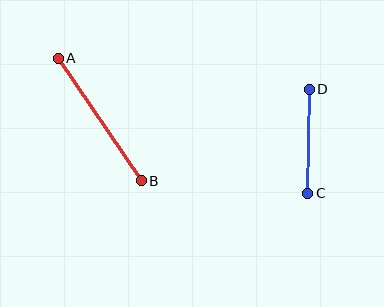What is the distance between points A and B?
The distance is approximately 148 pixels.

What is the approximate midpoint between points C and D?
The midpoint is at approximately (309, 141) pixels.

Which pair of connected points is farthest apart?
Points A and B are farthest apart.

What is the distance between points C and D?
The distance is approximately 104 pixels.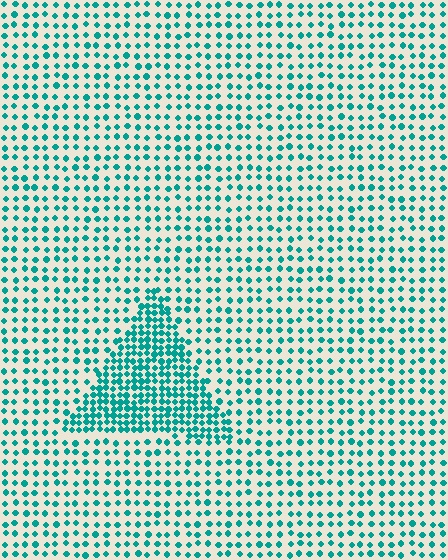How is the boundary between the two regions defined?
The boundary is defined by a change in element density (approximately 2.2x ratio). All elements are the same color, size, and shape.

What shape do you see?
I see a triangle.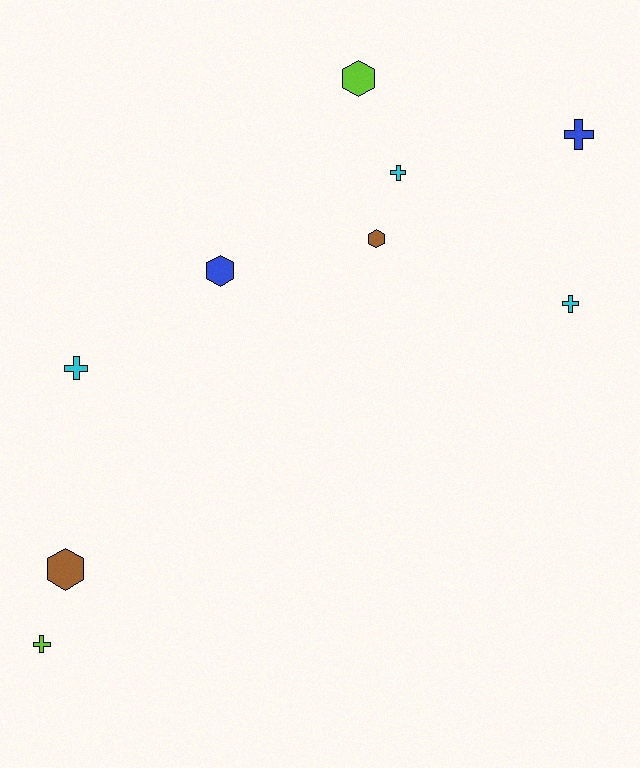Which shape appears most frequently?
Cross, with 5 objects.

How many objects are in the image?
There are 9 objects.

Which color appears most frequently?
Cyan, with 3 objects.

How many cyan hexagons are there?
There are no cyan hexagons.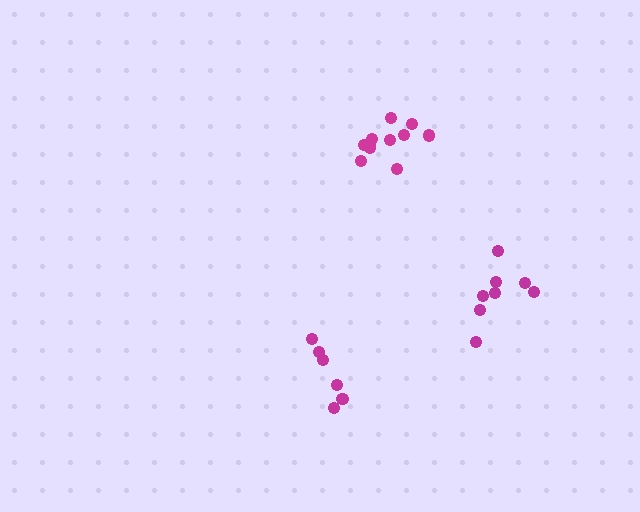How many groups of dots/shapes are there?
There are 3 groups.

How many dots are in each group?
Group 1: 9 dots, Group 2: 11 dots, Group 3: 6 dots (26 total).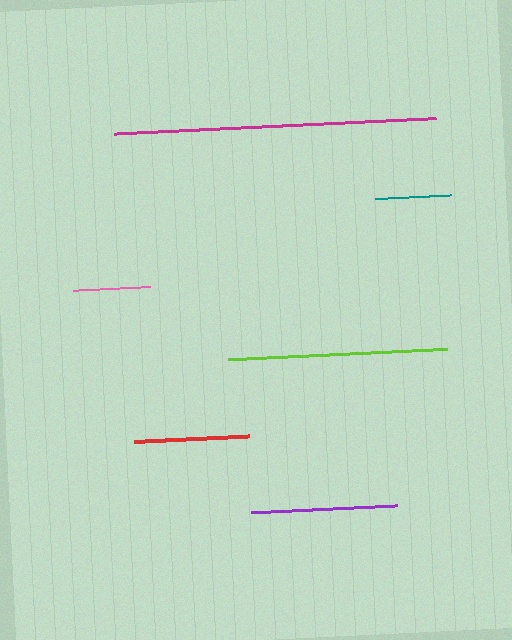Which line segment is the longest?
The magenta line is the longest at approximately 321 pixels.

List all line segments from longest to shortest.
From longest to shortest: magenta, lime, purple, red, pink, teal.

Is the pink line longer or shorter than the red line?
The red line is longer than the pink line.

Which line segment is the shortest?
The teal line is the shortest at approximately 76 pixels.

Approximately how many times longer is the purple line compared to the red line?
The purple line is approximately 1.3 times the length of the red line.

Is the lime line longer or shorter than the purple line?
The lime line is longer than the purple line.